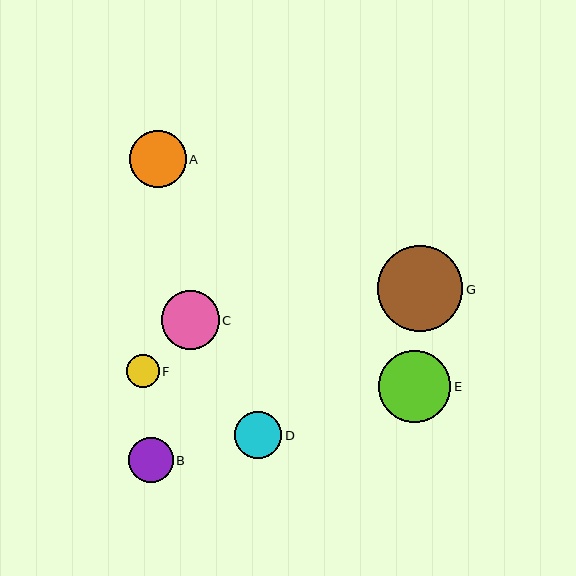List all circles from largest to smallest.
From largest to smallest: G, E, C, A, D, B, F.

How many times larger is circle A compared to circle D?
Circle A is approximately 1.2 times the size of circle D.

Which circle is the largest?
Circle G is the largest with a size of approximately 85 pixels.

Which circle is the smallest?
Circle F is the smallest with a size of approximately 33 pixels.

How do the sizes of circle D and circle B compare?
Circle D and circle B are approximately the same size.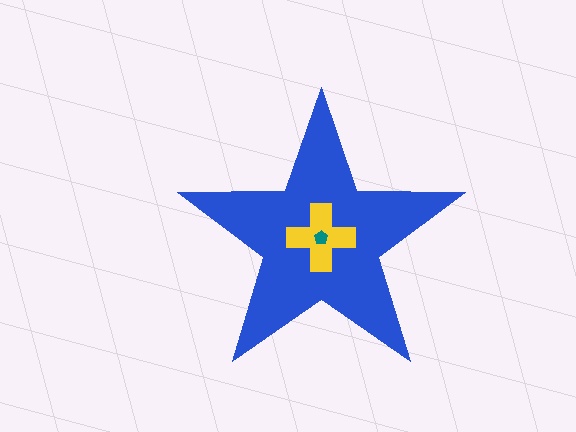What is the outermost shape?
The blue star.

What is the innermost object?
The teal pentagon.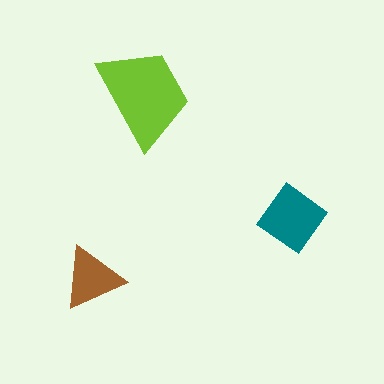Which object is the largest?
The lime trapezoid.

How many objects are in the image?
There are 3 objects in the image.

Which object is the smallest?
The brown triangle.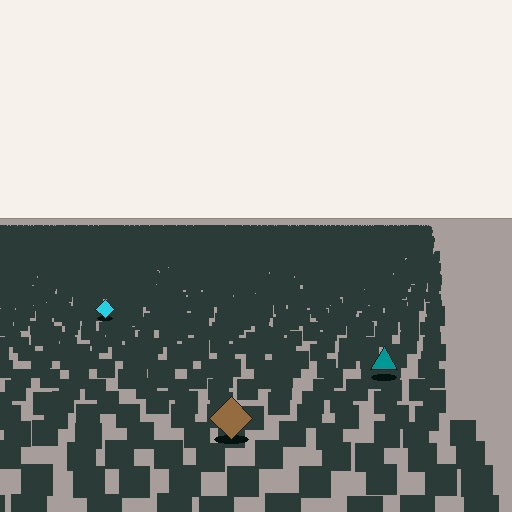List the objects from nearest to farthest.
From nearest to farthest: the brown diamond, the teal triangle, the cyan diamond.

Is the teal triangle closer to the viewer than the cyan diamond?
Yes. The teal triangle is closer — you can tell from the texture gradient: the ground texture is coarser near it.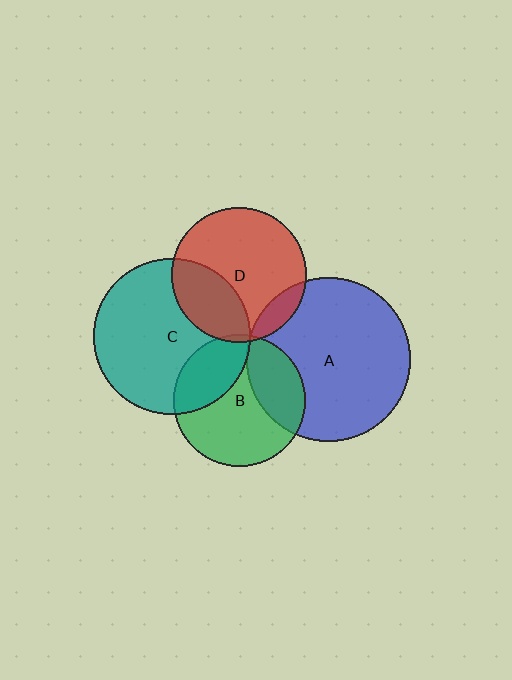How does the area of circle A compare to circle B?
Approximately 1.5 times.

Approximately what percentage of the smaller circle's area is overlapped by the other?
Approximately 10%.